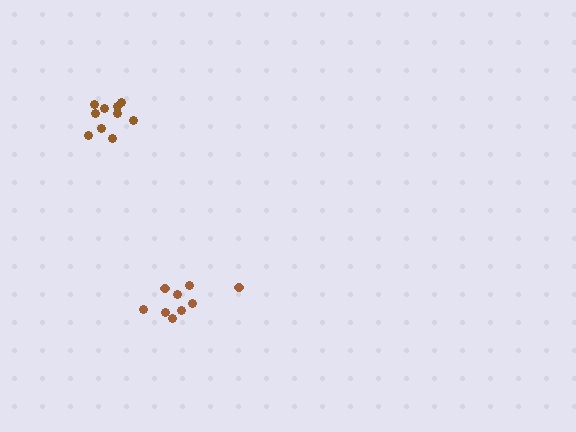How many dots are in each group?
Group 1: 9 dots, Group 2: 10 dots (19 total).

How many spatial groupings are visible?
There are 2 spatial groupings.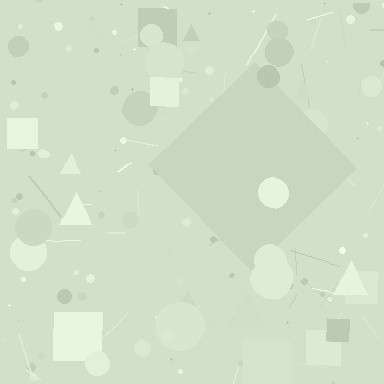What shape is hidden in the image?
A diamond is hidden in the image.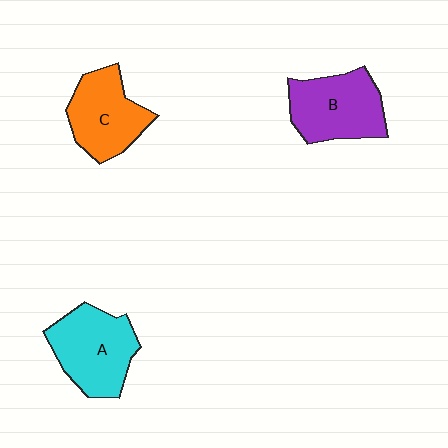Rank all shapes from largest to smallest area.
From largest to smallest: A (cyan), B (purple), C (orange).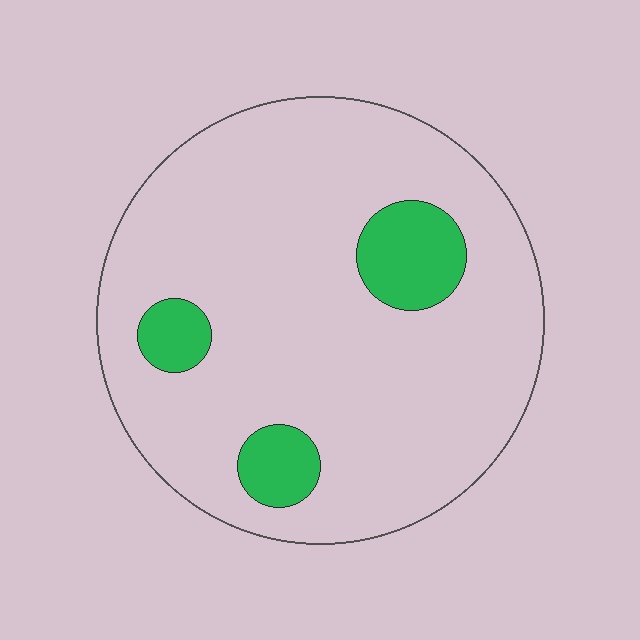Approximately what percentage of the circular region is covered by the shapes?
Approximately 10%.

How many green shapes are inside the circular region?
3.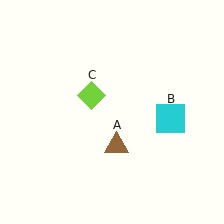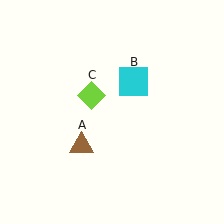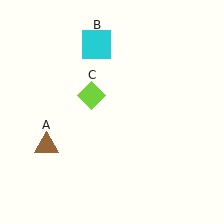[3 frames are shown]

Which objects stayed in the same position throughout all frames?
Lime diamond (object C) remained stationary.